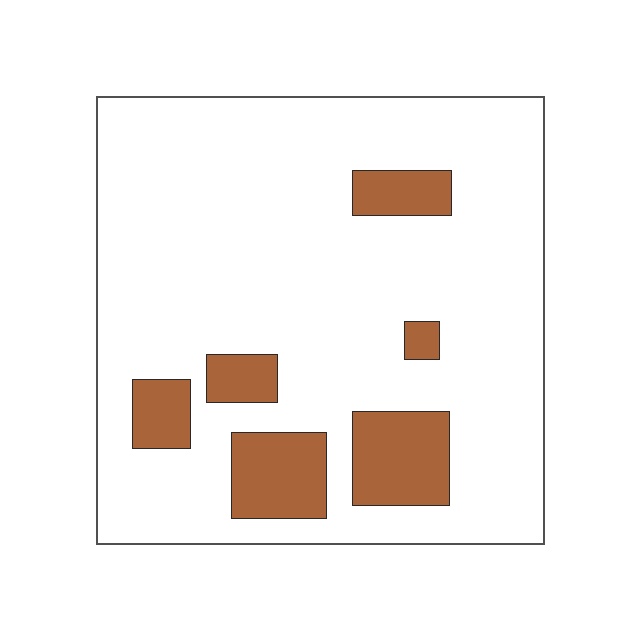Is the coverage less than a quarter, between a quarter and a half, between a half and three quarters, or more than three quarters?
Less than a quarter.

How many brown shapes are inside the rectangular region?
6.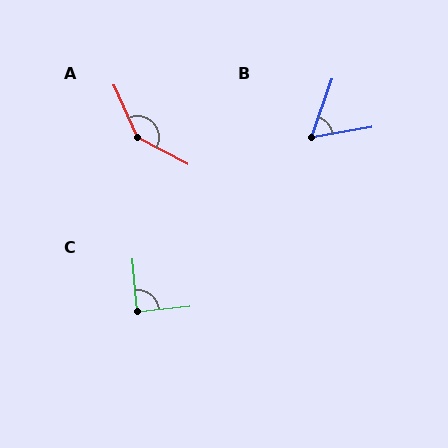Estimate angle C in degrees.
Approximately 89 degrees.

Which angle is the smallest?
B, at approximately 61 degrees.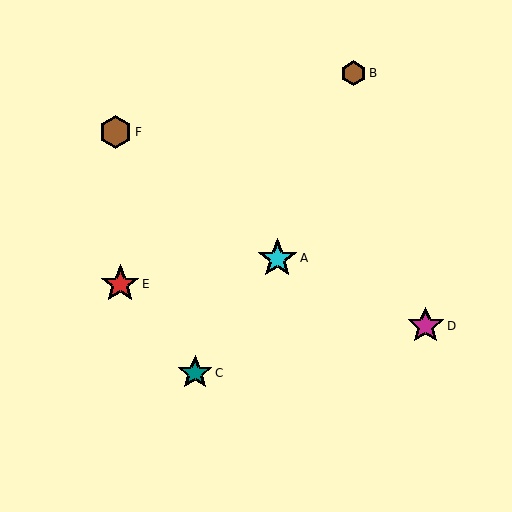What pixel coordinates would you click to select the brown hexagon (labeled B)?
Click at (354, 73) to select the brown hexagon B.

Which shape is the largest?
The cyan star (labeled A) is the largest.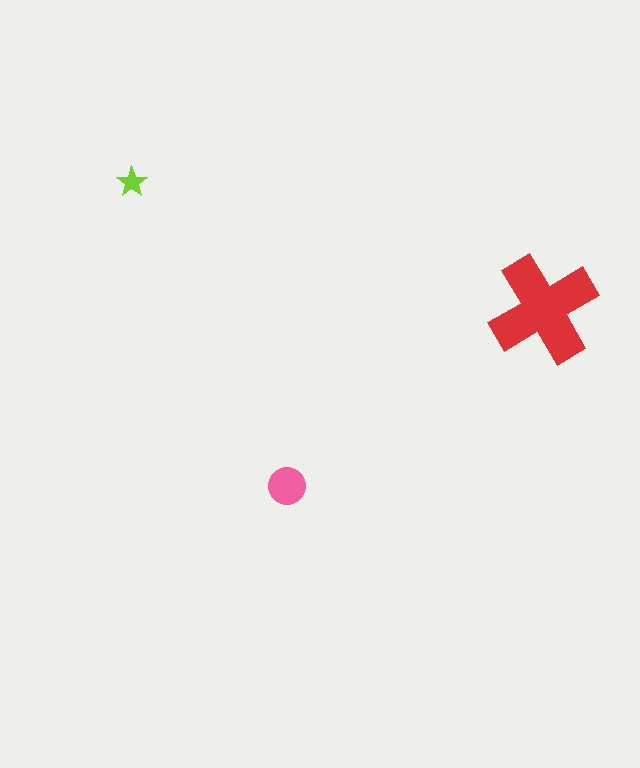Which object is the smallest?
The lime star.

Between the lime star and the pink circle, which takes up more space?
The pink circle.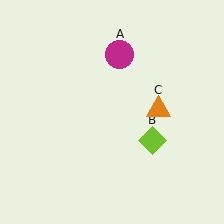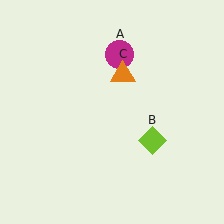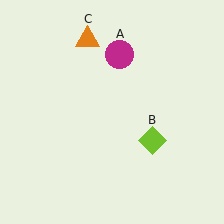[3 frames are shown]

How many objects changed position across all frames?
1 object changed position: orange triangle (object C).